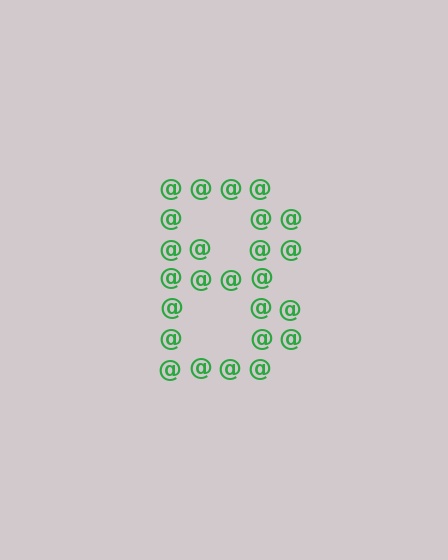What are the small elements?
The small elements are at signs.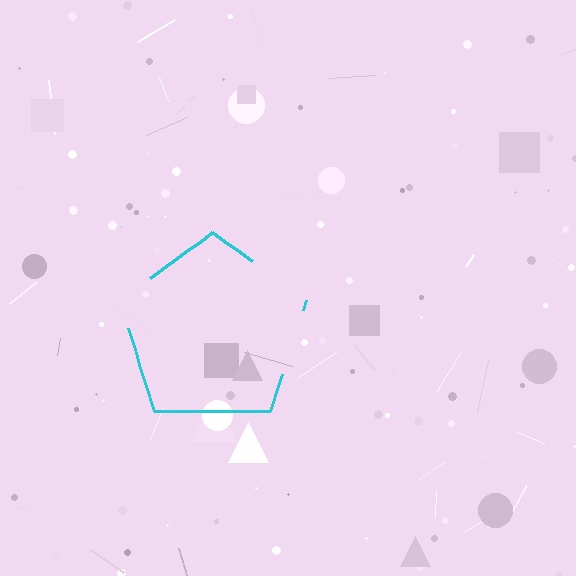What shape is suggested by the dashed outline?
The dashed outline suggests a pentagon.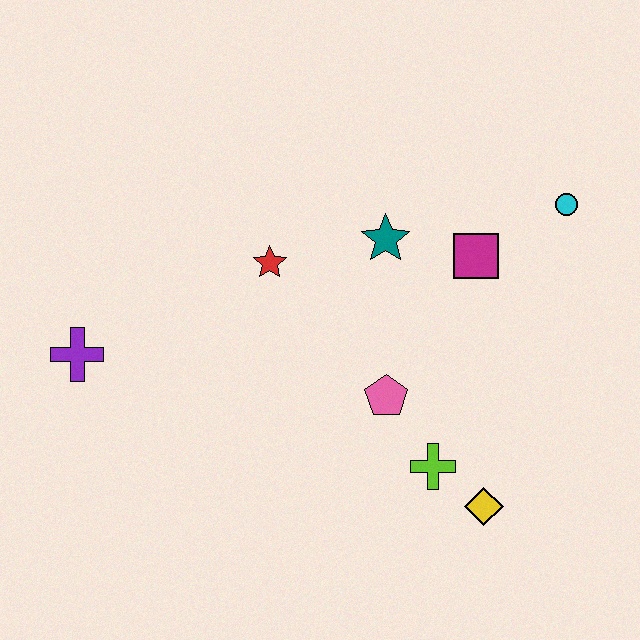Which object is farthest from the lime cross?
The purple cross is farthest from the lime cross.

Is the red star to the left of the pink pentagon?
Yes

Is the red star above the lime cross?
Yes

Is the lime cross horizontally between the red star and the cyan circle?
Yes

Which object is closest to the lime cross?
The yellow diamond is closest to the lime cross.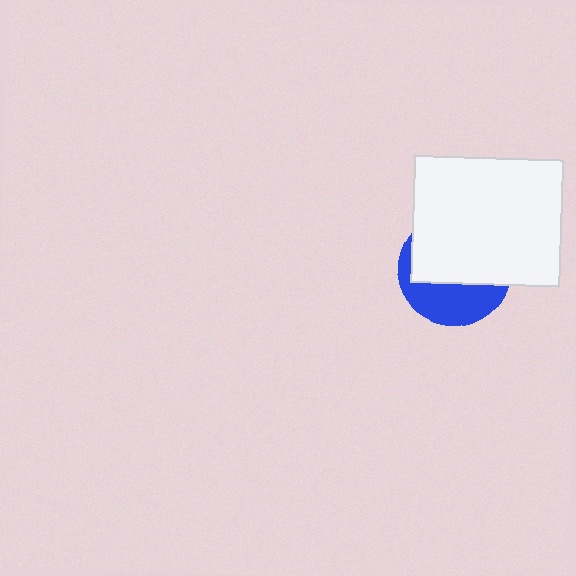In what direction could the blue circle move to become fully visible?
The blue circle could move down. That would shift it out from behind the white rectangle entirely.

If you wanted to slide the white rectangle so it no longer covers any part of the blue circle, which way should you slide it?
Slide it up — that is the most direct way to separate the two shapes.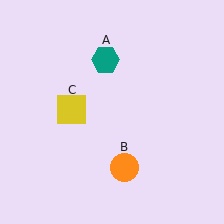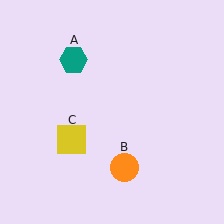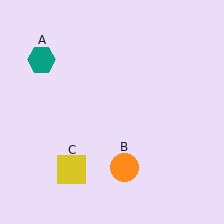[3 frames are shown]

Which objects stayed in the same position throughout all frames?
Orange circle (object B) remained stationary.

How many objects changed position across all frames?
2 objects changed position: teal hexagon (object A), yellow square (object C).